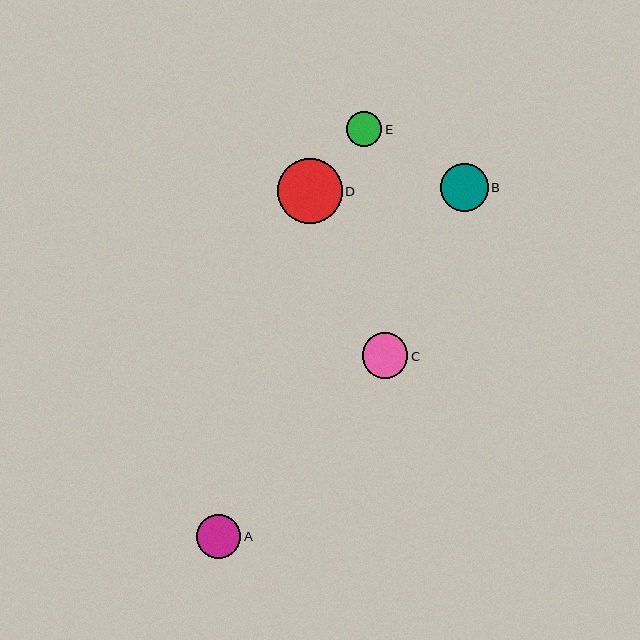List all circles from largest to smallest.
From largest to smallest: D, B, C, A, E.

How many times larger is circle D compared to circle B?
Circle D is approximately 1.4 times the size of circle B.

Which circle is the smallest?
Circle E is the smallest with a size of approximately 35 pixels.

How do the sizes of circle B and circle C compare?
Circle B and circle C are approximately the same size.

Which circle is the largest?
Circle D is the largest with a size of approximately 65 pixels.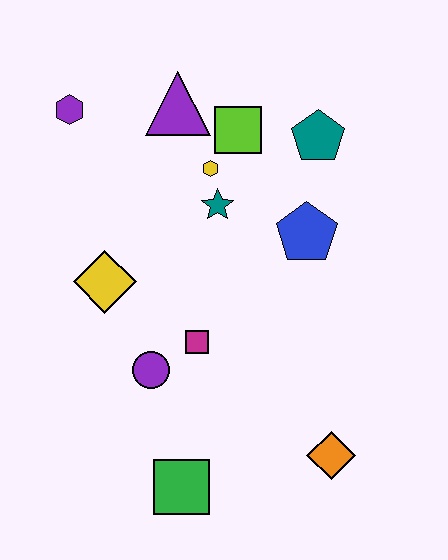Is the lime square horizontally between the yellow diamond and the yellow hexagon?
No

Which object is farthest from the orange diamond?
The purple hexagon is farthest from the orange diamond.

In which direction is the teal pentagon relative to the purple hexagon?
The teal pentagon is to the right of the purple hexagon.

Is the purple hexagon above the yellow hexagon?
Yes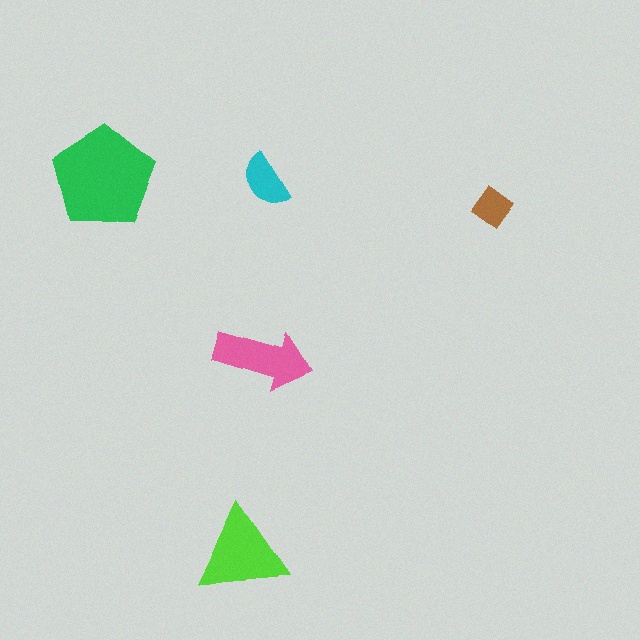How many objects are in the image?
There are 5 objects in the image.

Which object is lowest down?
The lime triangle is bottommost.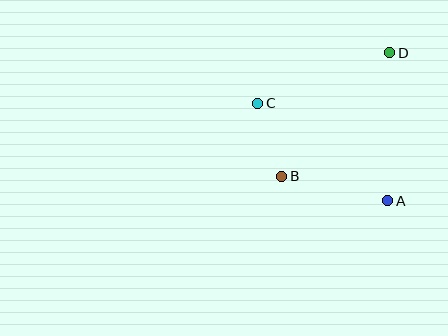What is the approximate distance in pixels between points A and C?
The distance between A and C is approximately 162 pixels.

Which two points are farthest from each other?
Points B and D are farthest from each other.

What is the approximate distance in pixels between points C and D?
The distance between C and D is approximately 141 pixels.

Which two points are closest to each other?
Points B and C are closest to each other.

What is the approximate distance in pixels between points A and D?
The distance between A and D is approximately 148 pixels.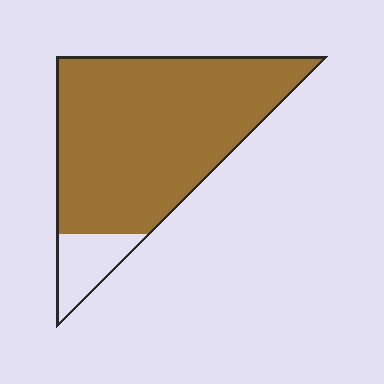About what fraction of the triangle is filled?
About seven eighths (7/8).